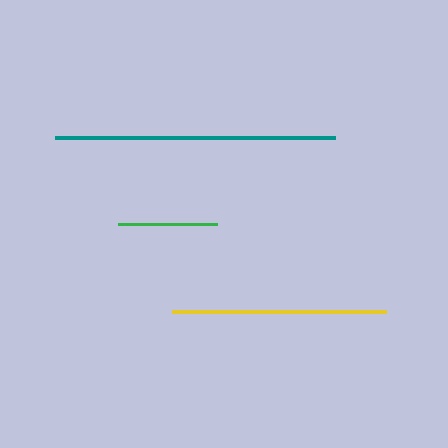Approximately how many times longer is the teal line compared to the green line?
The teal line is approximately 2.8 times the length of the green line.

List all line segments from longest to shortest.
From longest to shortest: teal, yellow, green.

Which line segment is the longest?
The teal line is the longest at approximately 279 pixels.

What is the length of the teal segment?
The teal segment is approximately 279 pixels long.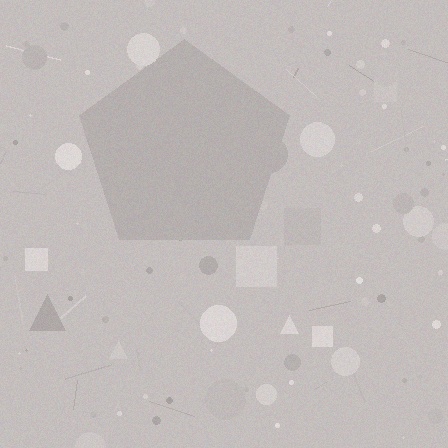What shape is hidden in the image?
A pentagon is hidden in the image.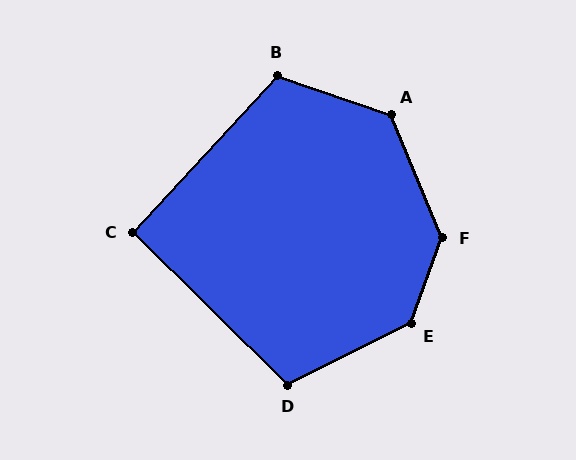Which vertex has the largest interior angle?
F, at approximately 137 degrees.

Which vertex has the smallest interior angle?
C, at approximately 92 degrees.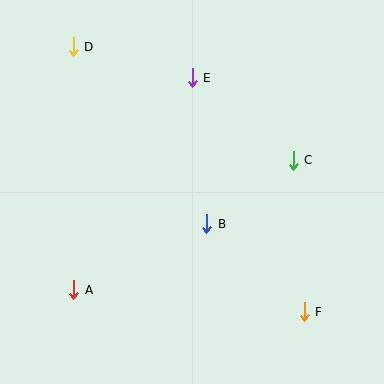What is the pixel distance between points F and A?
The distance between F and A is 231 pixels.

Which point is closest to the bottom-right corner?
Point F is closest to the bottom-right corner.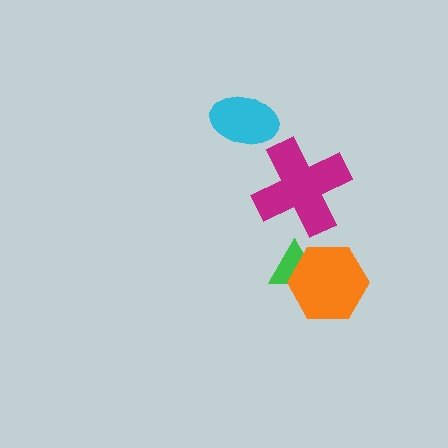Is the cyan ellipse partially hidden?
No, no other shape covers it.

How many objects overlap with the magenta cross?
0 objects overlap with the magenta cross.